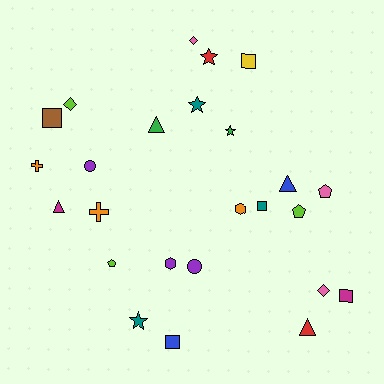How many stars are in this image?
There are 4 stars.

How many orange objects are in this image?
There are 3 orange objects.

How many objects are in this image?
There are 25 objects.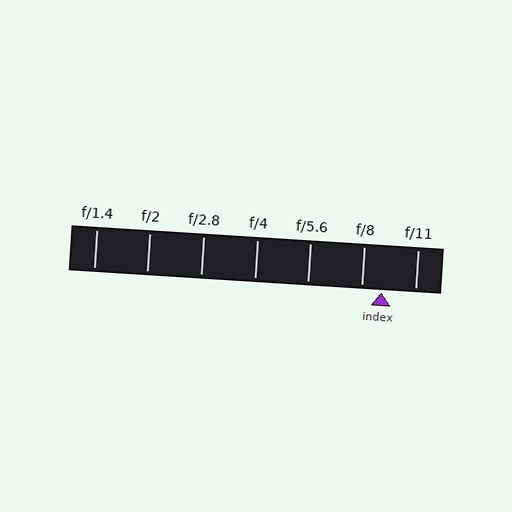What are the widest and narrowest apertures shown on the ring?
The widest aperture shown is f/1.4 and the narrowest is f/11.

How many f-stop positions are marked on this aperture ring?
There are 7 f-stop positions marked.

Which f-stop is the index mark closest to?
The index mark is closest to f/8.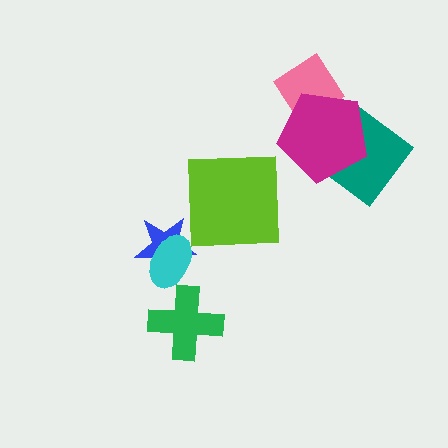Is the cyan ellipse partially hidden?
No, no other shape covers it.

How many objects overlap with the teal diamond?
1 object overlaps with the teal diamond.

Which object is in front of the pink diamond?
The magenta pentagon is in front of the pink diamond.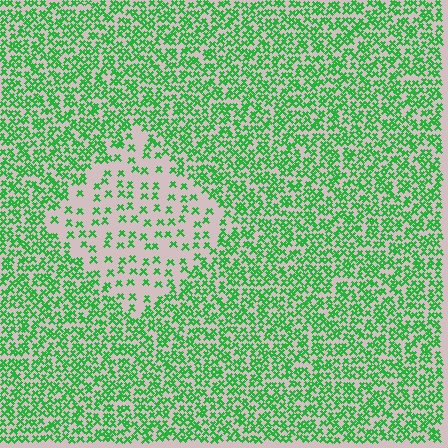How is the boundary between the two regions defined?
The boundary is defined by a change in element density (approximately 2.7x ratio). All elements are the same color, size, and shape.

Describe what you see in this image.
The image contains small green elements arranged at two different densities. A diamond-shaped region is visible where the elements are less densely packed than the surrounding area.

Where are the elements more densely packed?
The elements are more densely packed outside the diamond boundary.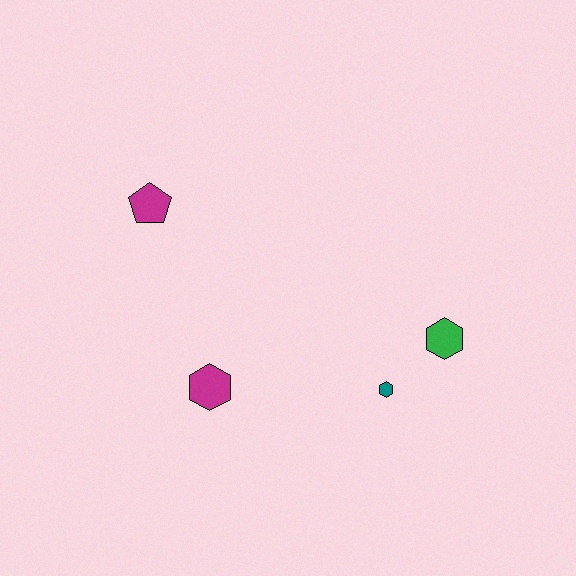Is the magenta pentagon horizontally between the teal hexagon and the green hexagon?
No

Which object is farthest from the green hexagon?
The magenta pentagon is farthest from the green hexagon.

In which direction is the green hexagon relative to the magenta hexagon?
The green hexagon is to the right of the magenta hexagon.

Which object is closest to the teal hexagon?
The green hexagon is closest to the teal hexagon.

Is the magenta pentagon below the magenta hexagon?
No